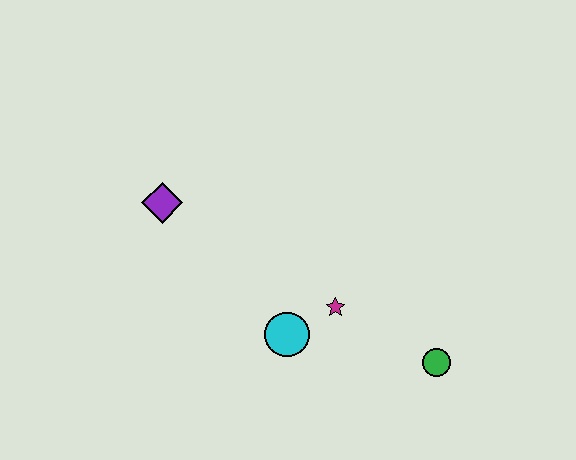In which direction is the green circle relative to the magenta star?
The green circle is to the right of the magenta star.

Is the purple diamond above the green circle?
Yes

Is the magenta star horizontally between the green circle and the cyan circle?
Yes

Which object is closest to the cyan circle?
The magenta star is closest to the cyan circle.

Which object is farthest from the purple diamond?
The green circle is farthest from the purple diamond.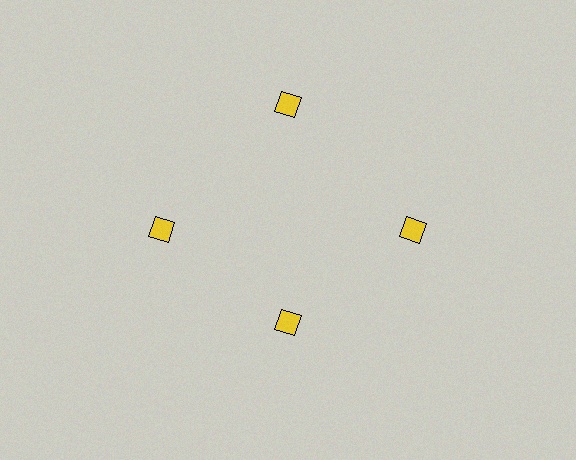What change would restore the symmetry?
The symmetry would be restored by moving it outward, back onto the ring so that all 4 diamonds sit at equal angles and equal distance from the center.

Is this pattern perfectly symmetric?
No. The 4 yellow diamonds are arranged in a ring, but one element near the 6 o'clock position is pulled inward toward the center, breaking the 4-fold rotational symmetry.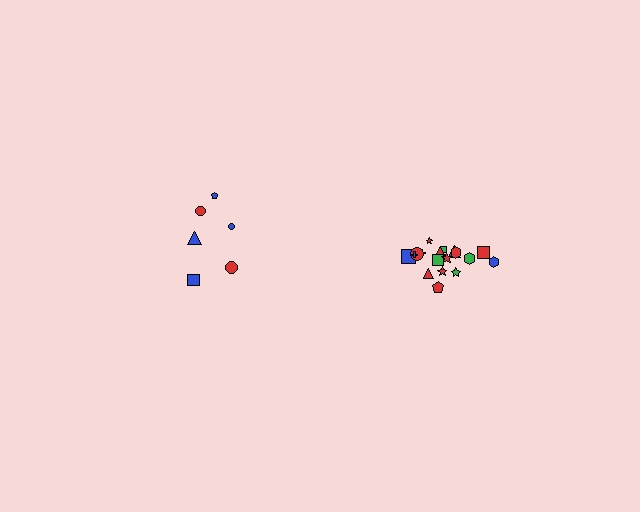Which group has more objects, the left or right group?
The right group.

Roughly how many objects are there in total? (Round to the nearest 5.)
Roughly 25 objects in total.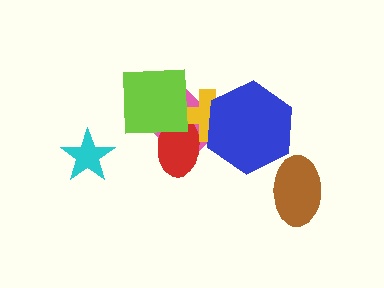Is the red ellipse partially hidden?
Yes, it is partially covered by another shape.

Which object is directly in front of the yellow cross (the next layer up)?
The lime square is directly in front of the yellow cross.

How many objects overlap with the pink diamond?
4 objects overlap with the pink diamond.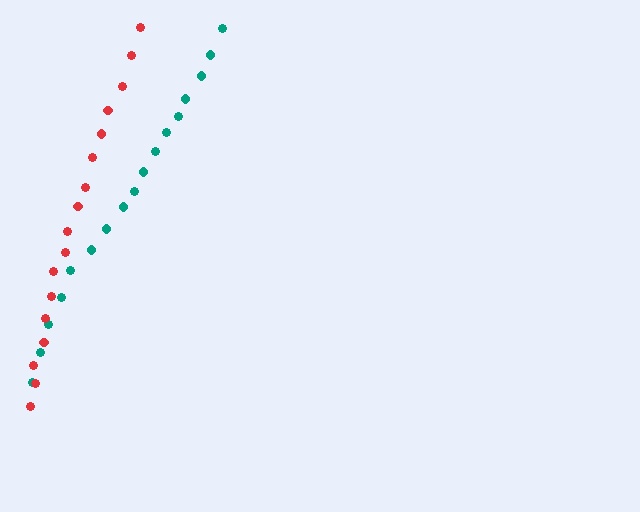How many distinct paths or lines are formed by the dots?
There are 2 distinct paths.